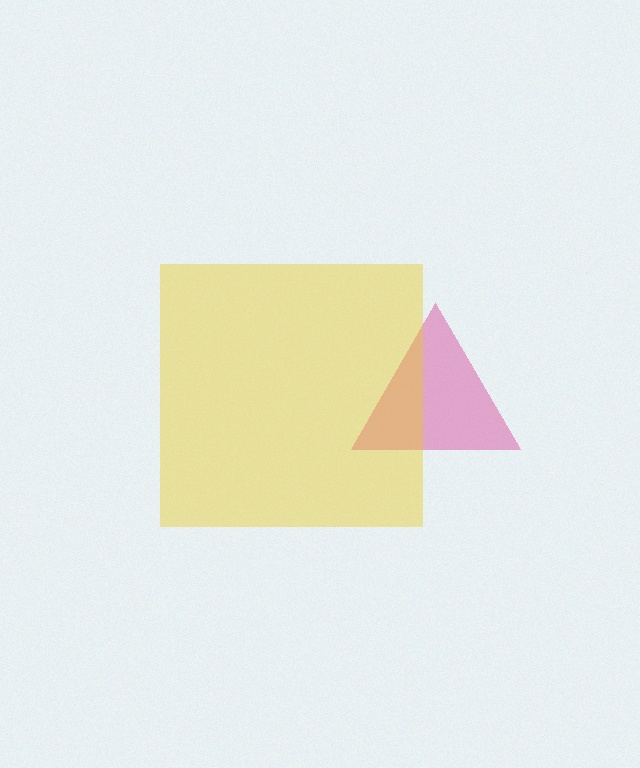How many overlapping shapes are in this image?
There are 2 overlapping shapes in the image.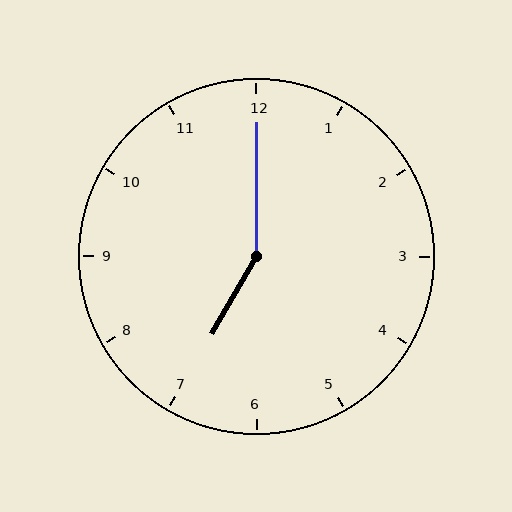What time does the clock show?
7:00.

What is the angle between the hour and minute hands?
Approximately 150 degrees.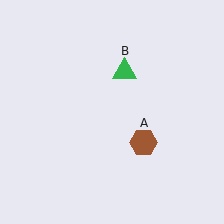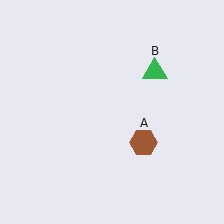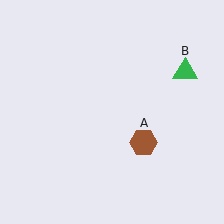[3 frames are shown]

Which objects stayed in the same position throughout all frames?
Brown hexagon (object A) remained stationary.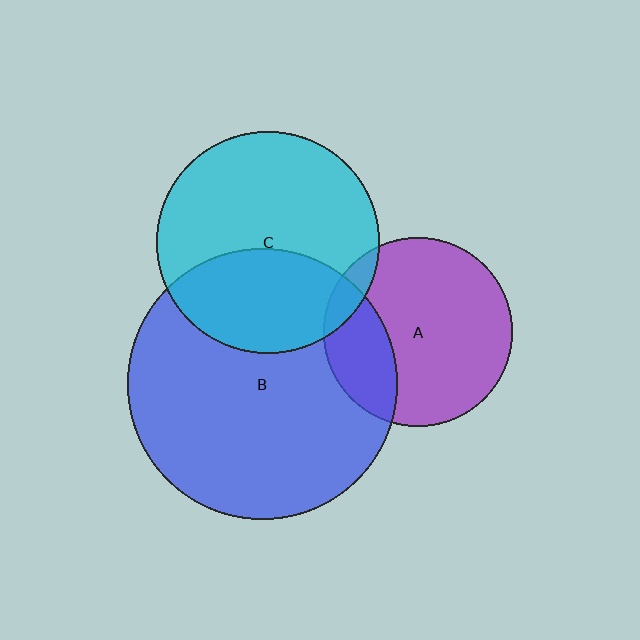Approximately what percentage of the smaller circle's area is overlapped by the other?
Approximately 40%.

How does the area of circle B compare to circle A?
Approximately 2.0 times.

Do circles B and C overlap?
Yes.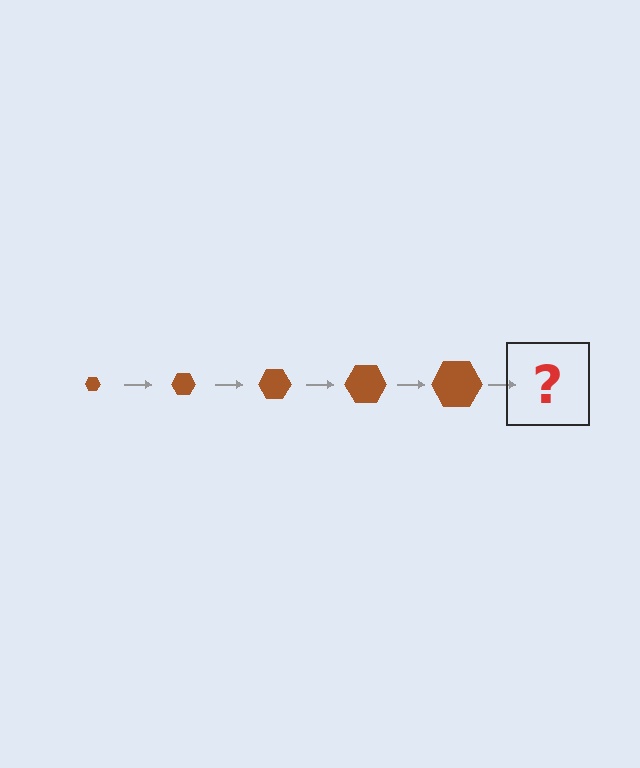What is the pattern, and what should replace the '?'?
The pattern is that the hexagon gets progressively larger each step. The '?' should be a brown hexagon, larger than the previous one.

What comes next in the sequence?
The next element should be a brown hexagon, larger than the previous one.